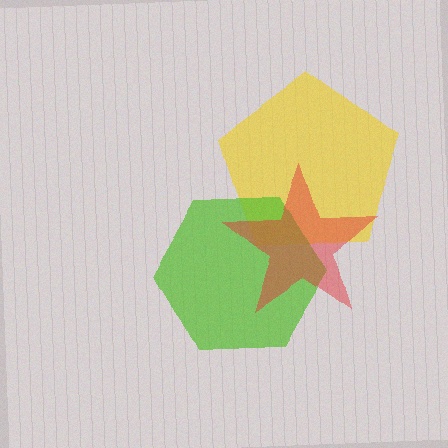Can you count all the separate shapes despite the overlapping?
Yes, there are 3 separate shapes.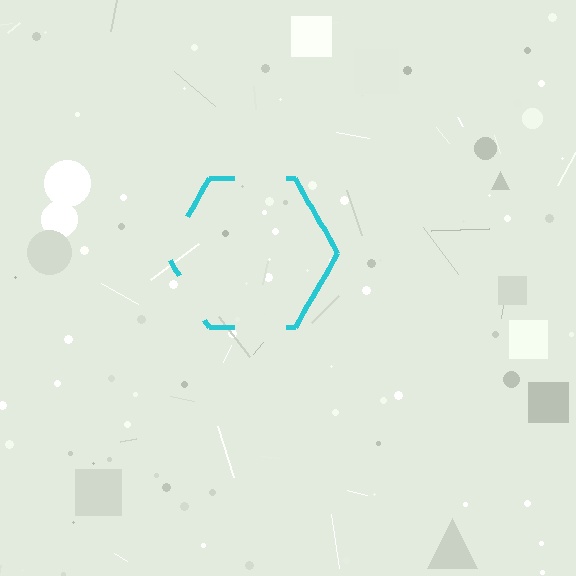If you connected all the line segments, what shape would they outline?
They would outline a hexagon.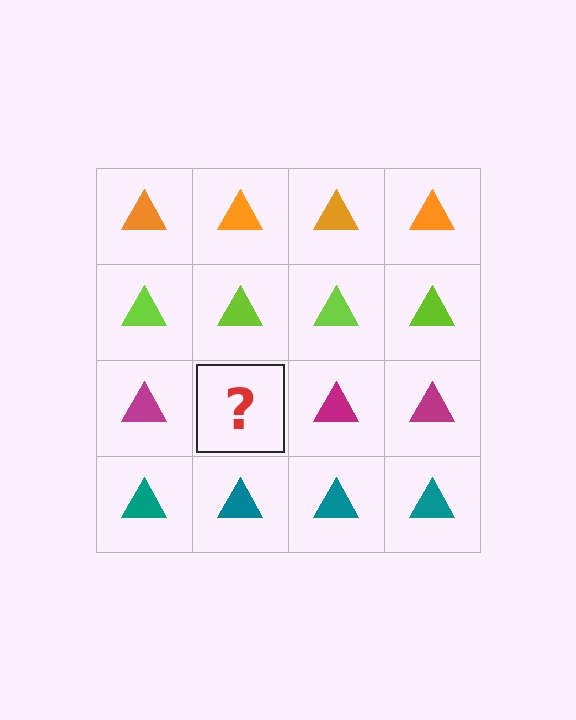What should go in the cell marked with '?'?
The missing cell should contain a magenta triangle.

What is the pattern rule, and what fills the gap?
The rule is that each row has a consistent color. The gap should be filled with a magenta triangle.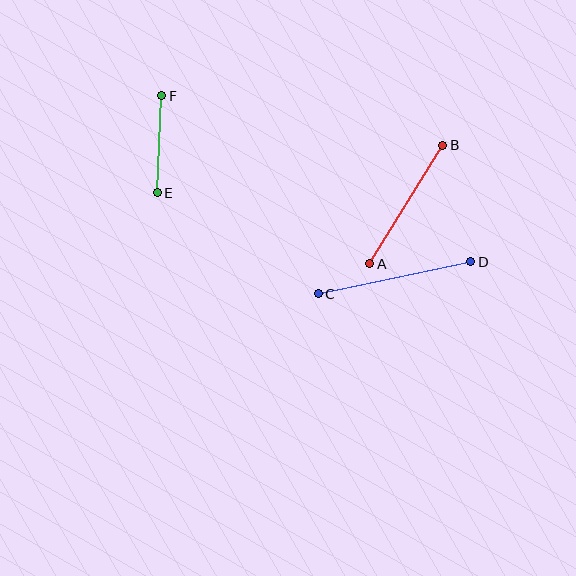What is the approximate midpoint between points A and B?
The midpoint is at approximately (406, 205) pixels.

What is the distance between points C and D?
The distance is approximately 156 pixels.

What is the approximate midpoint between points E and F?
The midpoint is at approximately (160, 144) pixels.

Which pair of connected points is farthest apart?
Points C and D are farthest apart.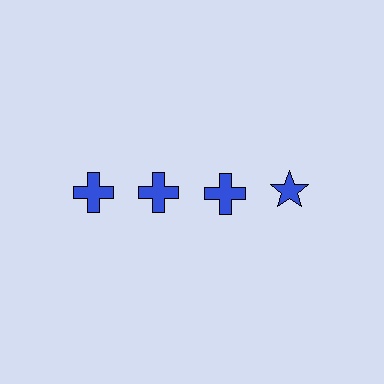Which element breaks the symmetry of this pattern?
The blue star in the top row, second from right column breaks the symmetry. All other shapes are blue crosses.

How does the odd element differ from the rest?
It has a different shape: star instead of cross.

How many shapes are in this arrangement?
There are 4 shapes arranged in a grid pattern.